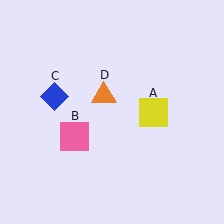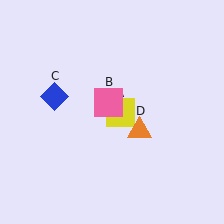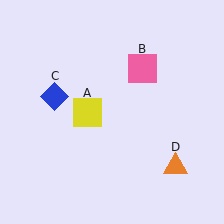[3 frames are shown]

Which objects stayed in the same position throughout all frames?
Blue diamond (object C) remained stationary.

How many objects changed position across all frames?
3 objects changed position: yellow square (object A), pink square (object B), orange triangle (object D).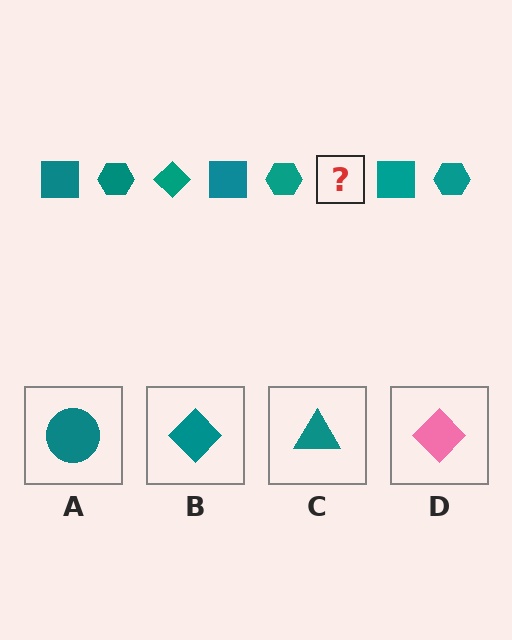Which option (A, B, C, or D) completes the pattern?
B.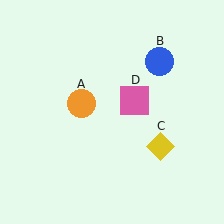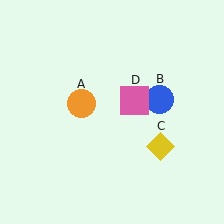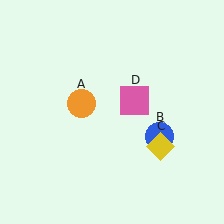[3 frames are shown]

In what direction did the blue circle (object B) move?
The blue circle (object B) moved down.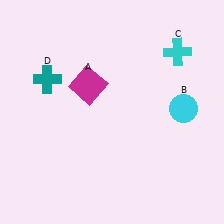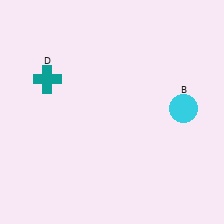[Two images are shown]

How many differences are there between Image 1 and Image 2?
There are 2 differences between the two images.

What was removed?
The cyan cross (C), the magenta square (A) were removed in Image 2.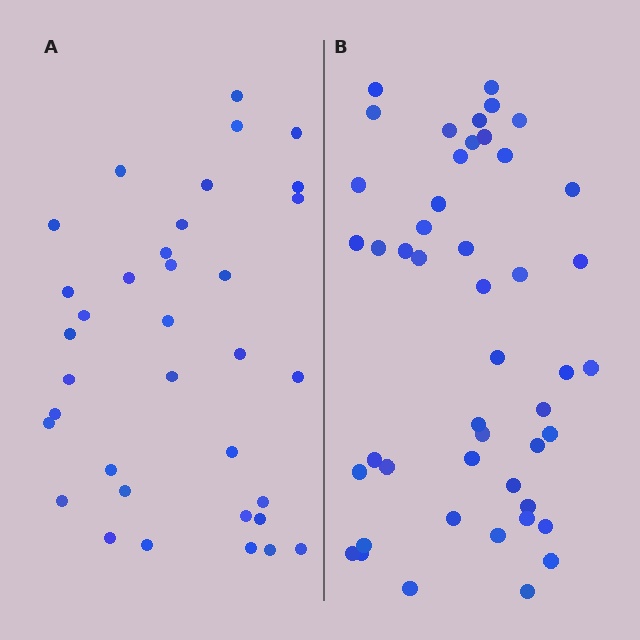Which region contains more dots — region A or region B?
Region B (the right region) has more dots.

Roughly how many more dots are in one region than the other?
Region B has roughly 12 or so more dots than region A.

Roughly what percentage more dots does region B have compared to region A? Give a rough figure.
About 35% more.